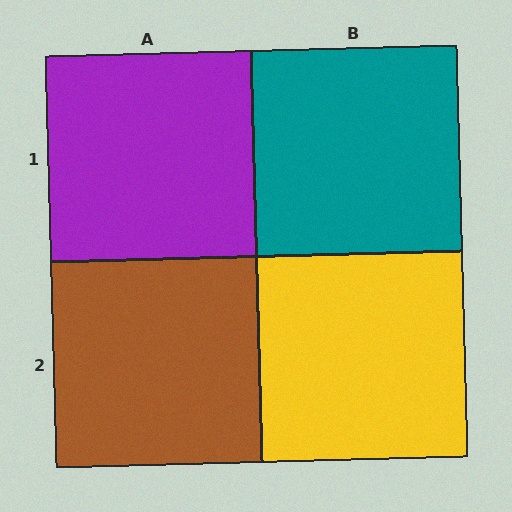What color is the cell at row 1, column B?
Teal.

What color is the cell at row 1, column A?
Purple.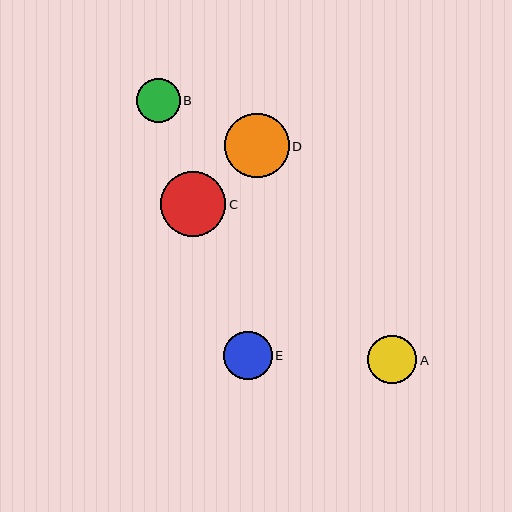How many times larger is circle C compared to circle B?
Circle C is approximately 1.5 times the size of circle B.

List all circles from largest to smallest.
From largest to smallest: C, D, A, E, B.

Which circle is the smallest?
Circle B is the smallest with a size of approximately 44 pixels.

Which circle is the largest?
Circle C is the largest with a size of approximately 65 pixels.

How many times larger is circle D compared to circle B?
Circle D is approximately 1.5 times the size of circle B.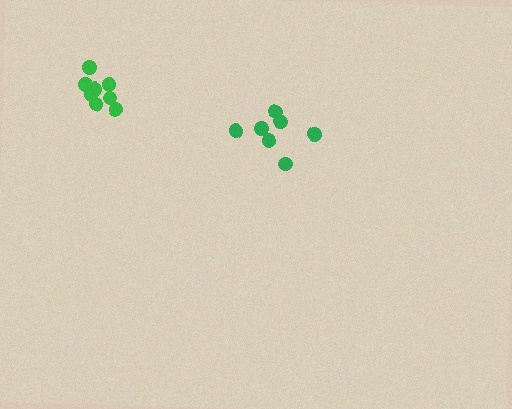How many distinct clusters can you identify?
There are 2 distinct clusters.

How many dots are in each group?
Group 1: 7 dots, Group 2: 8 dots (15 total).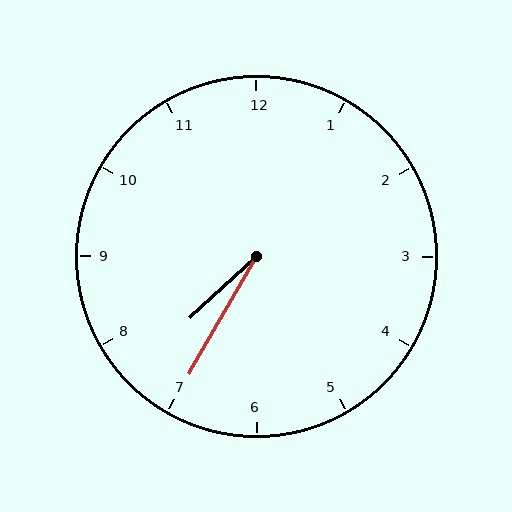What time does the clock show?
7:35.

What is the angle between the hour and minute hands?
Approximately 18 degrees.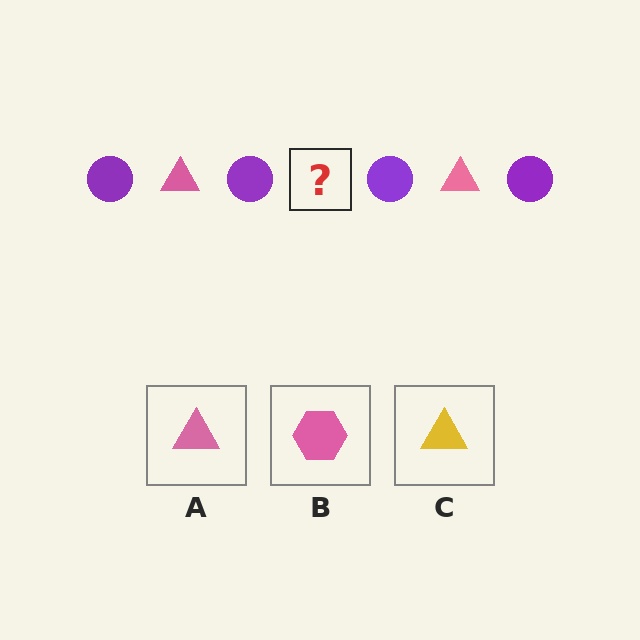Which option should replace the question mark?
Option A.